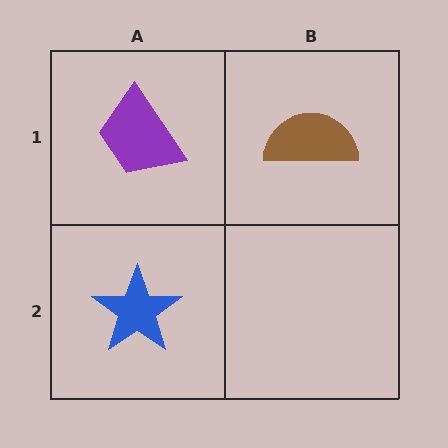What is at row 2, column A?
A blue star.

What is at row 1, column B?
A brown semicircle.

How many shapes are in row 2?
1 shape.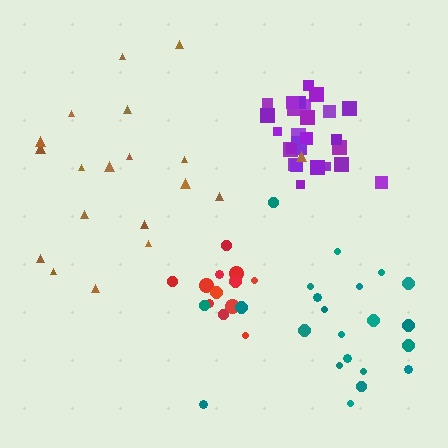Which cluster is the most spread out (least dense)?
Brown.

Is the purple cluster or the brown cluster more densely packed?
Purple.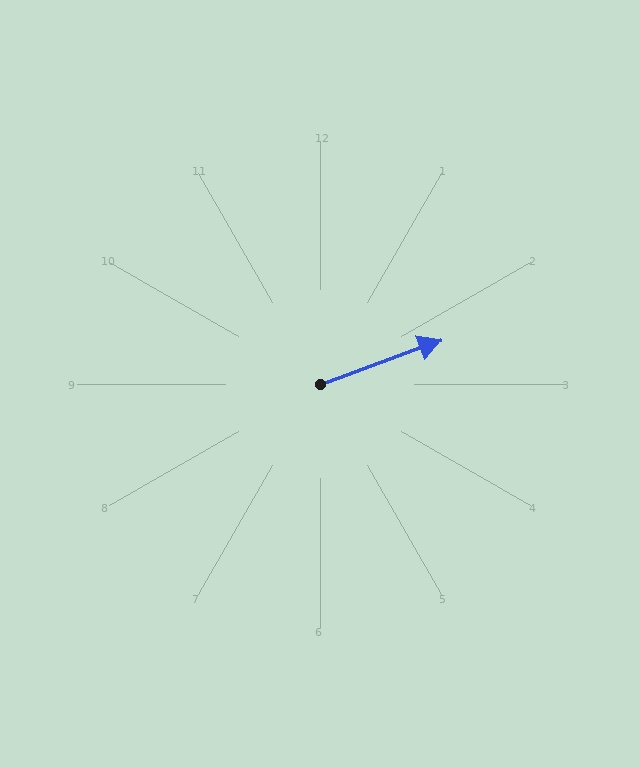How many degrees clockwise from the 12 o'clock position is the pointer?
Approximately 70 degrees.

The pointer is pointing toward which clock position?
Roughly 2 o'clock.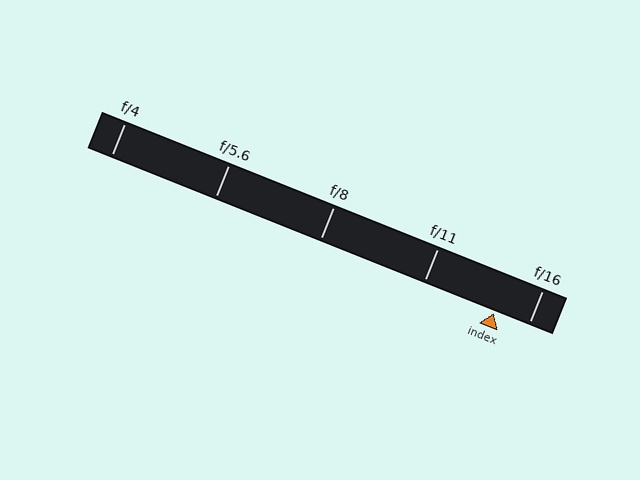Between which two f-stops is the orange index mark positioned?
The index mark is between f/11 and f/16.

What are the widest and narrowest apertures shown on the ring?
The widest aperture shown is f/4 and the narrowest is f/16.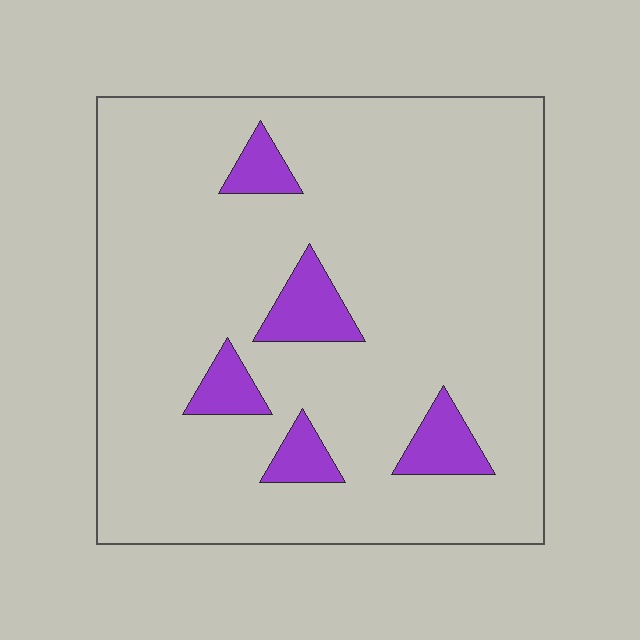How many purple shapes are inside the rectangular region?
5.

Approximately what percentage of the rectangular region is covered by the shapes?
Approximately 10%.